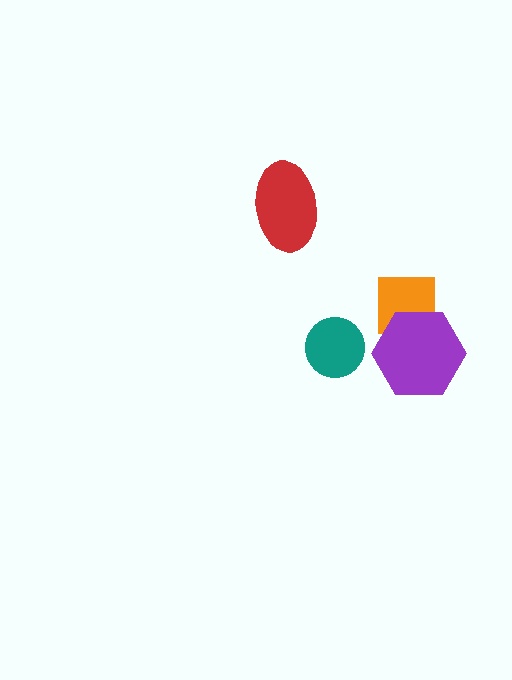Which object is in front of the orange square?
The purple hexagon is in front of the orange square.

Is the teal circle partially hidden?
No, no other shape covers it.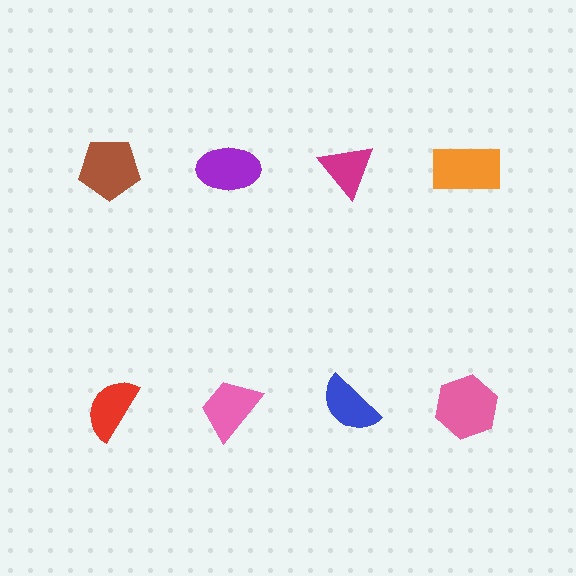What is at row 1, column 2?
A purple ellipse.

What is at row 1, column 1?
A brown pentagon.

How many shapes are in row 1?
4 shapes.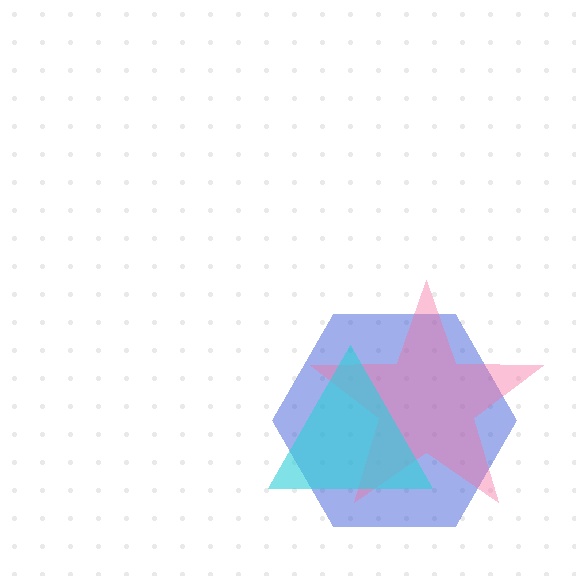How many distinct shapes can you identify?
There are 3 distinct shapes: a blue hexagon, a pink star, a cyan triangle.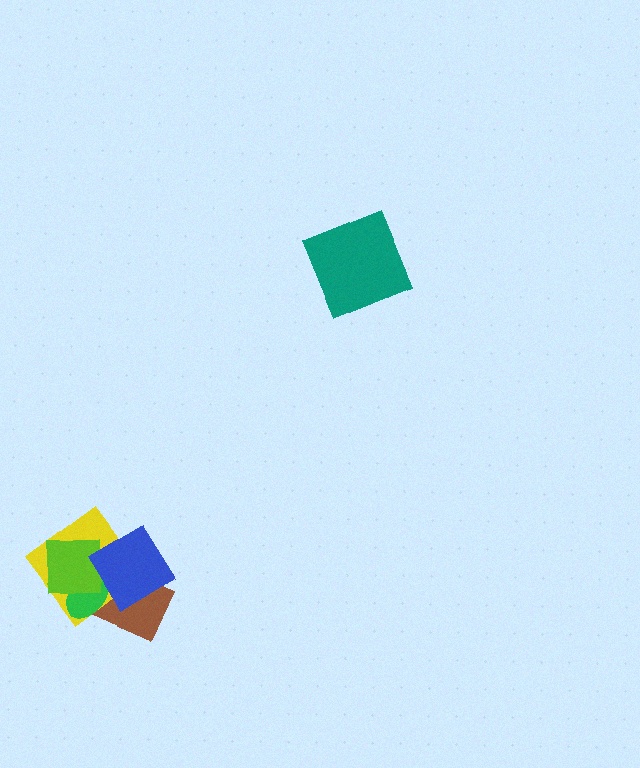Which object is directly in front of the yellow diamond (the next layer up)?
The green ellipse is directly in front of the yellow diamond.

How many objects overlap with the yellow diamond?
4 objects overlap with the yellow diamond.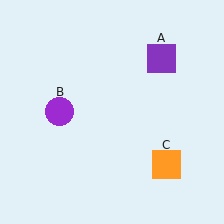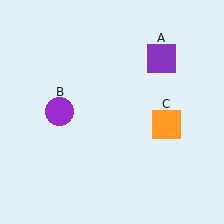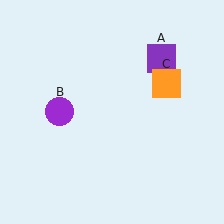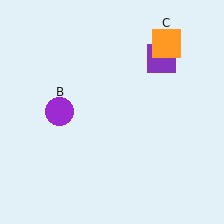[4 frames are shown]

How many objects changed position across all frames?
1 object changed position: orange square (object C).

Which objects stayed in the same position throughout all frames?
Purple square (object A) and purple circle (object B) remained stationary.